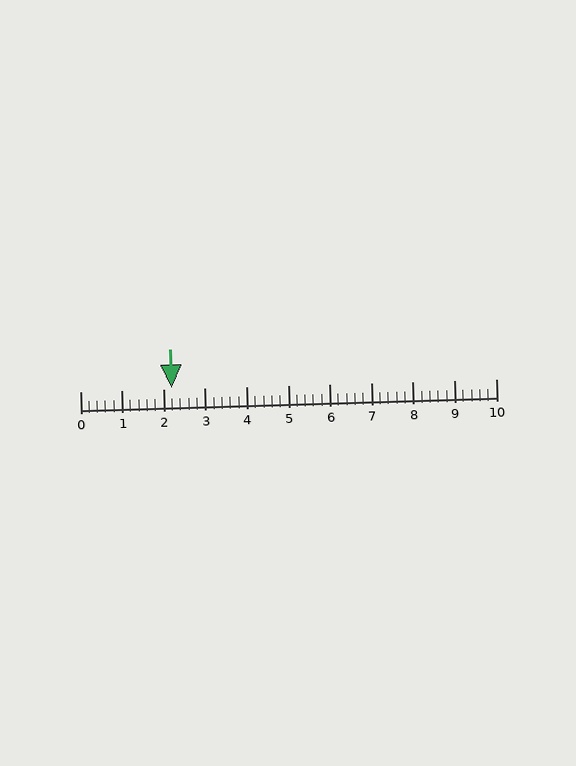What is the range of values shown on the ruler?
The ruler shows values from 0 to 10.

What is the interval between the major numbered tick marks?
The major tick marks are spaced 1 units apart.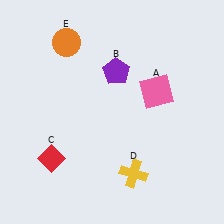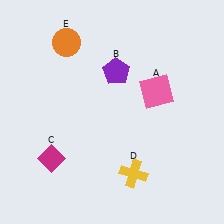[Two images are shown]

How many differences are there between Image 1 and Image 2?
There is 1 difference between the two images.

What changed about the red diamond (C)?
In Image 1, C is red. In Image 2, it changed to magenta.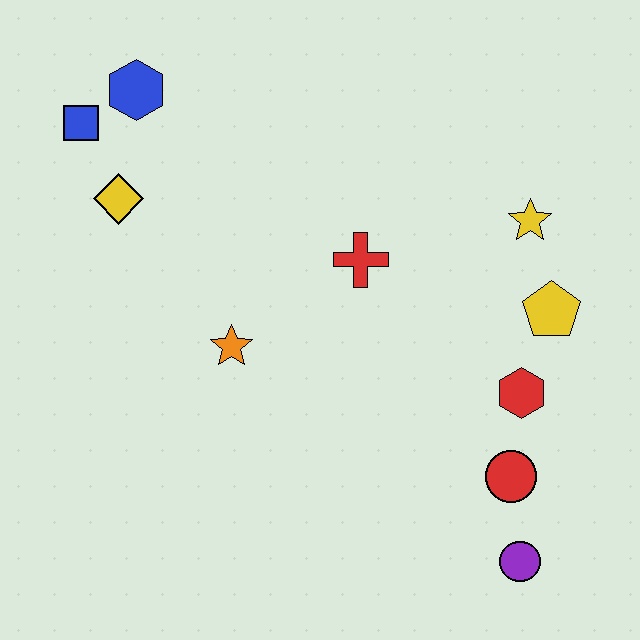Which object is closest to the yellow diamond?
The blue square is closest to the yellow diamond.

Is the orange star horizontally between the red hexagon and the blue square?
Yes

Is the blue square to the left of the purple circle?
Yes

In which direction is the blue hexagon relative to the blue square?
The blue hexagon is to the right of the blue square.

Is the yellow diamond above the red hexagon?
Yes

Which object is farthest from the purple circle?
The blue square is farthest from the purple circle.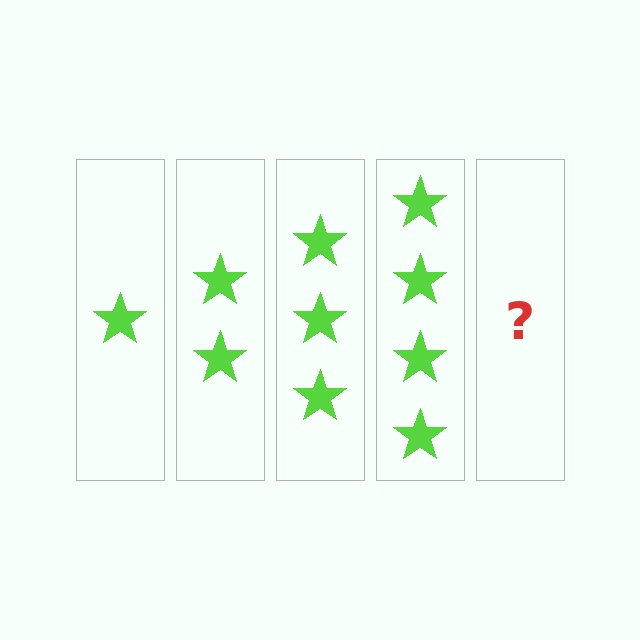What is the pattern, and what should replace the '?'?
The pattern is that each step adds one more star. The '?' should be 5 stars.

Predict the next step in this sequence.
The next step is 5 stars.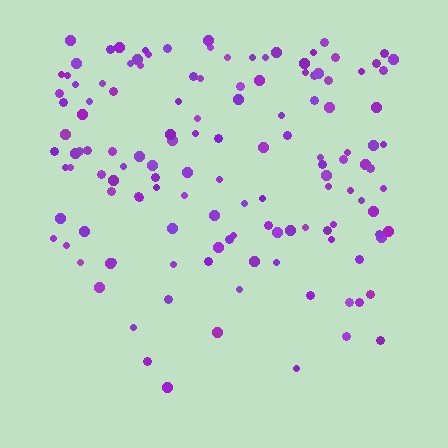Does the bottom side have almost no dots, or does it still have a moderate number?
Still a moderate number, just noticeably fewer than the top.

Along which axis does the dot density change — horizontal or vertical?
Vertical.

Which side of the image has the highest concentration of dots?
The top.